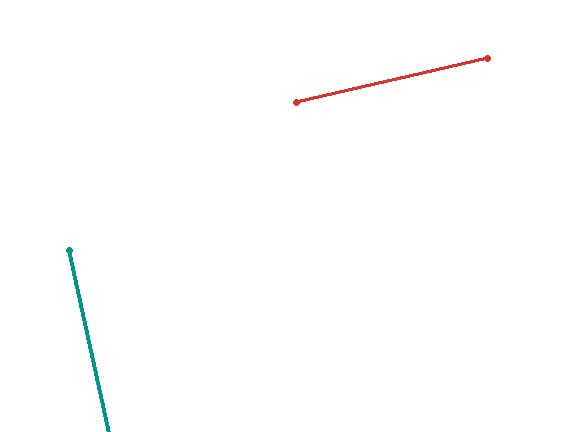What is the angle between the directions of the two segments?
Approximately 89 degrees.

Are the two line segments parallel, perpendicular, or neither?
Perpendicular — they meet at approximately 89°.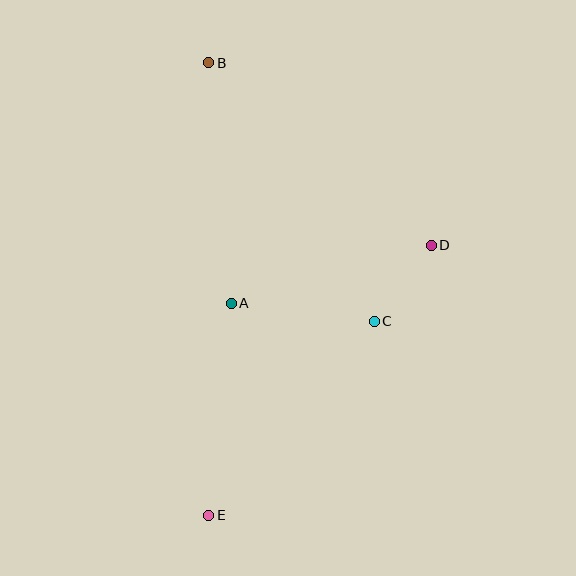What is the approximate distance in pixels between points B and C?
The distance between B and C is approximately 307 pixels.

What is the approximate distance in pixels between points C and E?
The distance between C and E is approximately 255 pixels.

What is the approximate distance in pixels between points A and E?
The distance between A and E is approximately 213 pixels.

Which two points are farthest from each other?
Points B and E are farthest from each other.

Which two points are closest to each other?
Points C and D are closest to each other.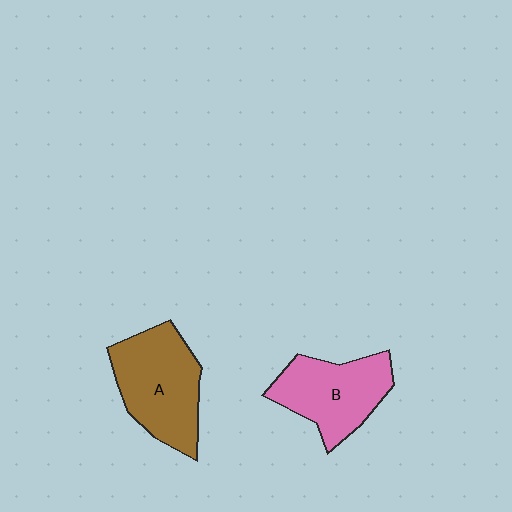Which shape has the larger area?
Shape A (brown).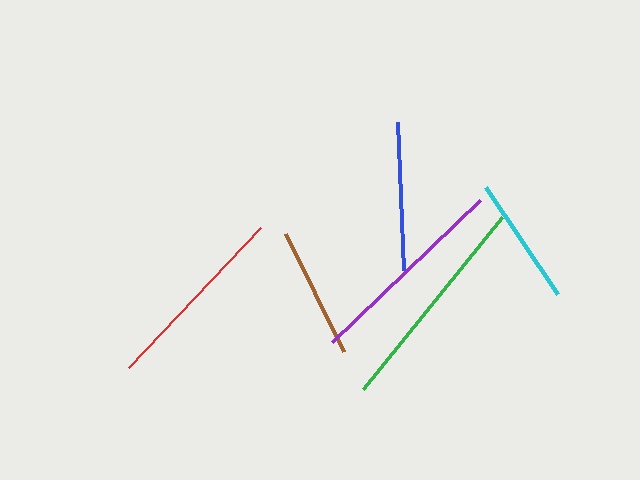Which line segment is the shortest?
The cyan line is the shortest at approximately 129 pixels.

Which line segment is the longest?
The green line is the longest at approximately 221 pixels.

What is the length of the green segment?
The green segment is approximately 221 pixels long.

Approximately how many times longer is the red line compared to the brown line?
The red line is approximately 1.5 times the length of the brown line.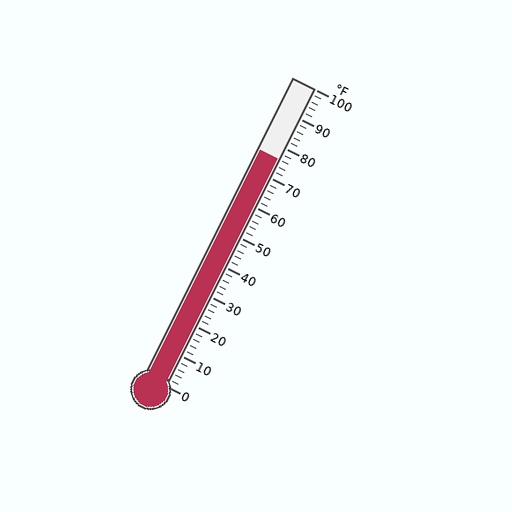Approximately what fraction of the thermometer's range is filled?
The thermometer is filled to approximately 75% of its range.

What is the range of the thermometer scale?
The thermometer scale ranges from 0°F to 100°F.